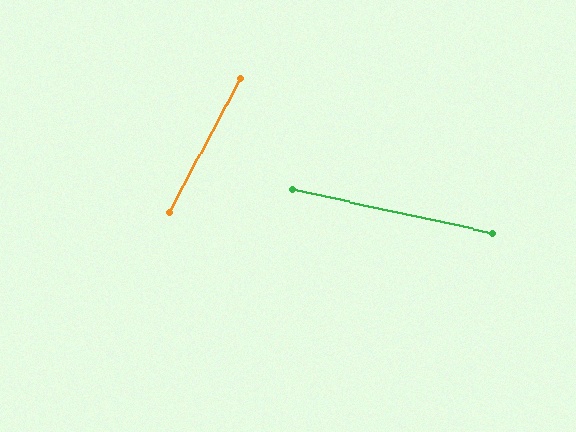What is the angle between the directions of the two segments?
Approximately 74 degrees.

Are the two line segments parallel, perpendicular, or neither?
Neither parallel nor perpendicular — they differ by about 74°.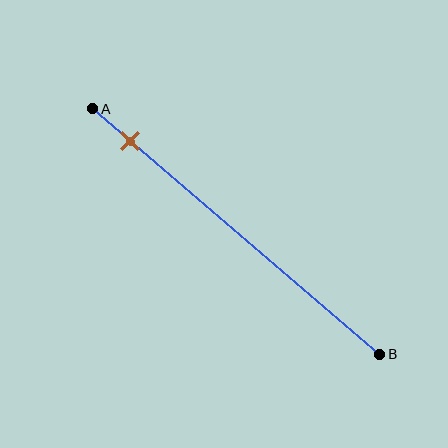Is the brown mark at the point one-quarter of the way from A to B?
No, the mark is at about 15% from A, not at the 25% one-quarter point.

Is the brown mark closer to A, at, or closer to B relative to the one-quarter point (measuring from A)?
The brown mark is closer to point A than the one-quarter point of segment AB.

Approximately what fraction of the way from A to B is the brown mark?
The brown mark is approximately 15% of the way from A to B.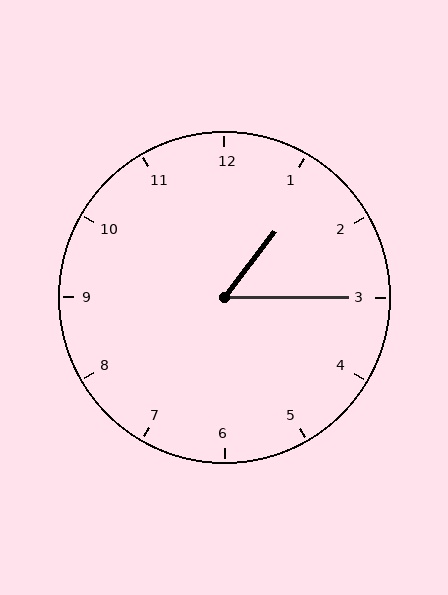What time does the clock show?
1:15.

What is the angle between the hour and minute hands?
Approximately 52 degrees.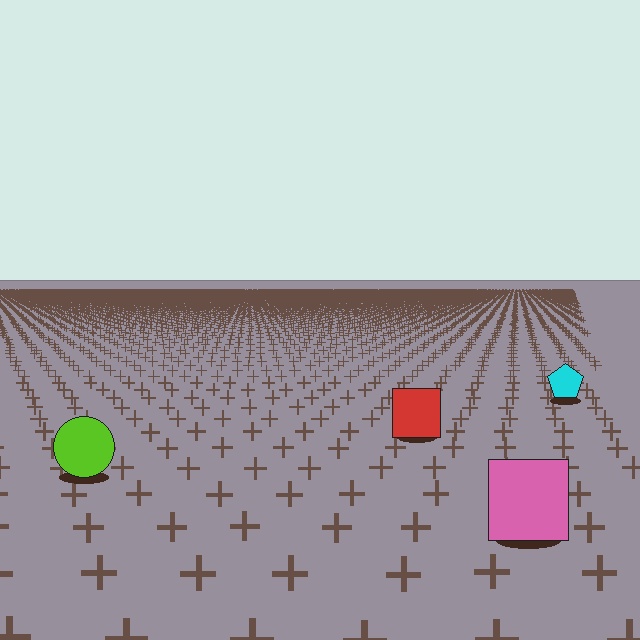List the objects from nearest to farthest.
From nearest to farthest: the pink square, the lime circle, the red square, the cyan pentagon.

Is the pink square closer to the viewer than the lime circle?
Yes. The pink square is closer — you can tell from the texture gradient: the ground texture is coarser near it.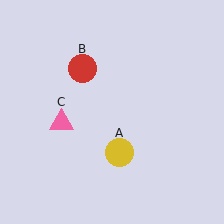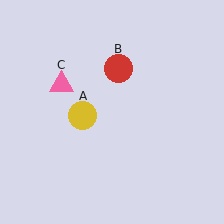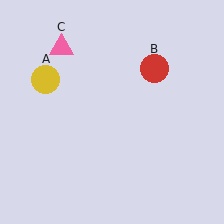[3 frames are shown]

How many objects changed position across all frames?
3 objects changed position: yellow circle (object A), red circle (object B), pink triangle (object C).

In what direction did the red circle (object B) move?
The red circle (object B) moved right.